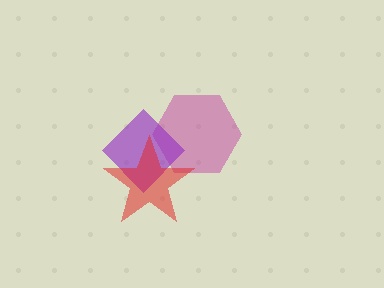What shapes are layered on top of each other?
The layered shapes are: a magenta hexagon, a purple diamond, a red star.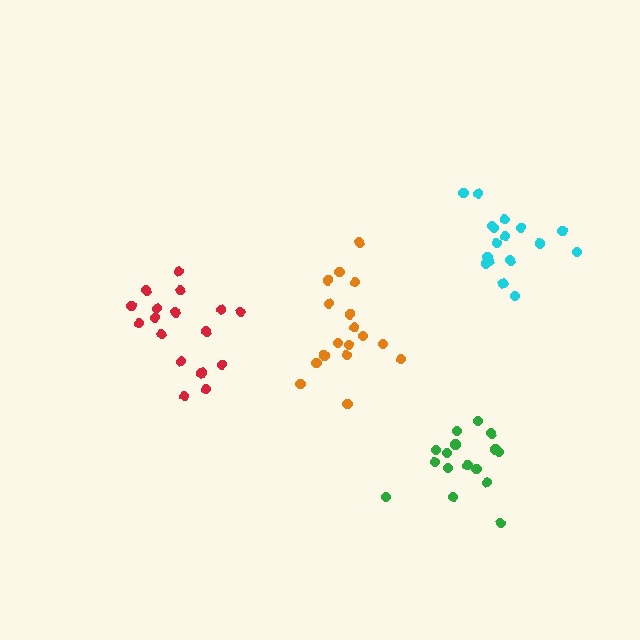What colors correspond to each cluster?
The clusters are colored: red, orange, green, cyan.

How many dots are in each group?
Group 1: 17 dots, Group 2: 17 dots, Group 3: 16 dots, Group 4: 17 dots (67 total).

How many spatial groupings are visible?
There are 4 spatial groupings.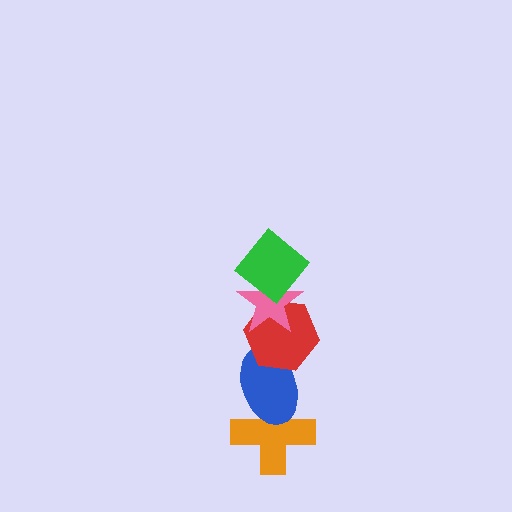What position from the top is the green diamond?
The green diamond is 1st from the top.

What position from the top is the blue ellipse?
The blue ellipse is 4th from the top.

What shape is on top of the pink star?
The green diamond is on top of the pink star.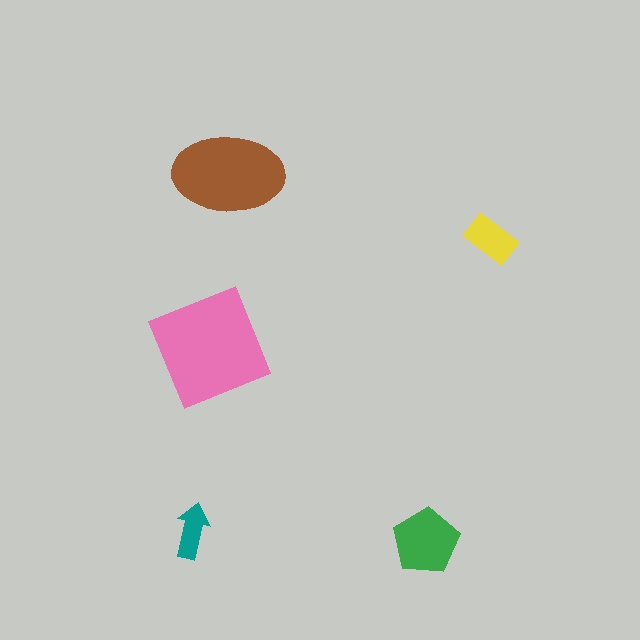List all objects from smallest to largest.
The teal arrow, the yellow rectangle, the green pentagon, the brown ellipse, the pink square.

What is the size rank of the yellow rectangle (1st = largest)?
4th.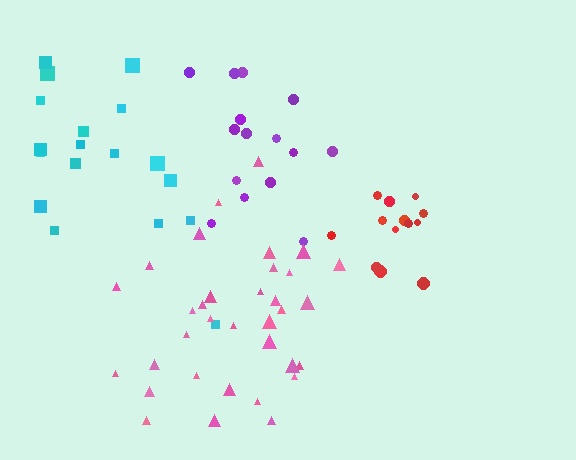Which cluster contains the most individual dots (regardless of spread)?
Pink (34).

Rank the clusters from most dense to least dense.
red, pink, purple, cyan.